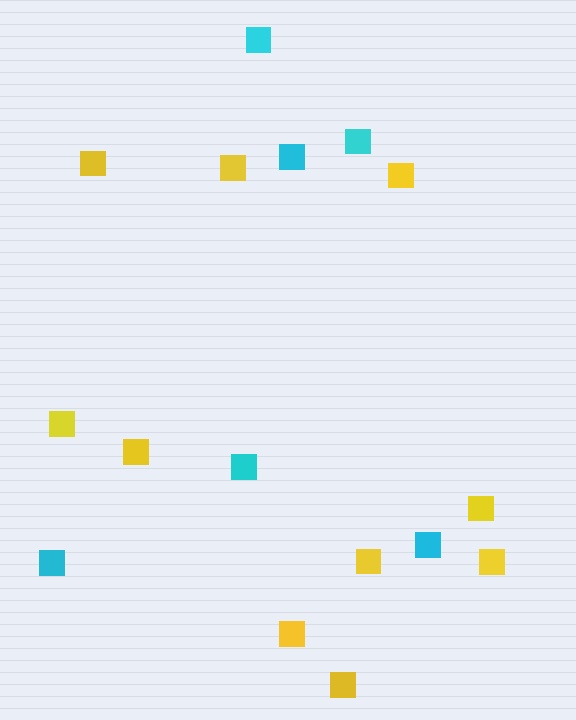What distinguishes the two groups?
There are 2 groups: one group of yellow squares (10) and one group of cyan squares (6).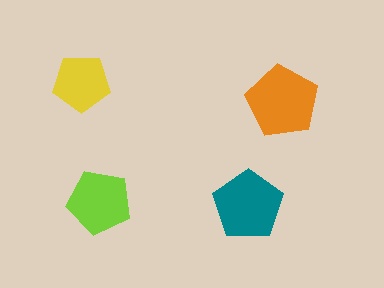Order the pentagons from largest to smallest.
the orange one, the teal one, the lime one, the yellow one.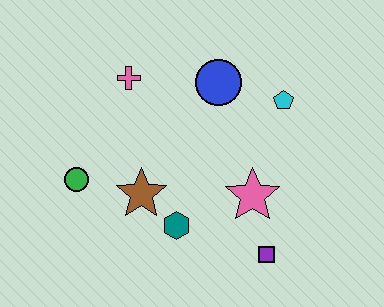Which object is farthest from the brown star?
The cyan pentagon is farthest from the brown star.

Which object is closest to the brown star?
The teal hexagon is closest to the brown star.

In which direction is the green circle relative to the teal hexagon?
The green circle is to the left of the teal hexagon.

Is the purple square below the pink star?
Yes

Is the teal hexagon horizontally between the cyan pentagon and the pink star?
No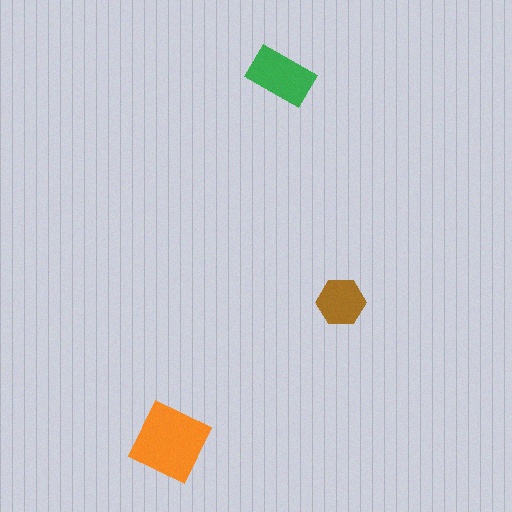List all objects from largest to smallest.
The orange diamond, the green rectangle, the brown hexagon.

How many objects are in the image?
There are 3 objects in the image.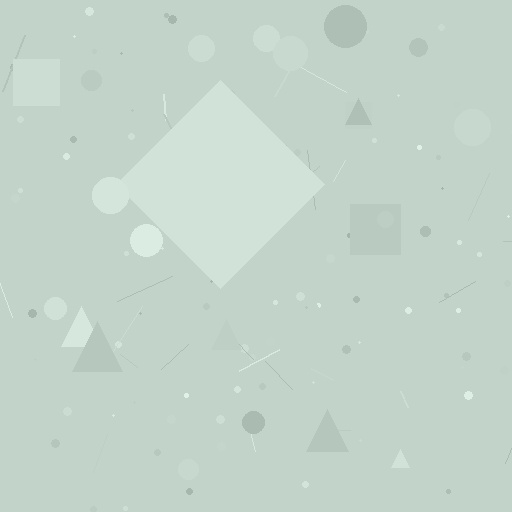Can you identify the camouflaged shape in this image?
The camouflaged shape is a diamond.